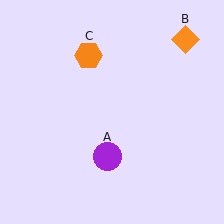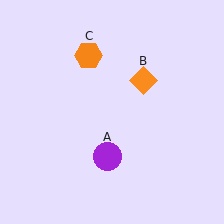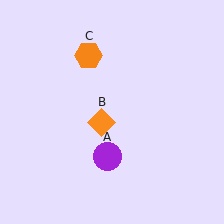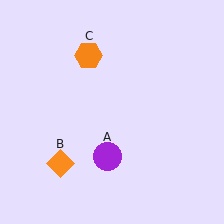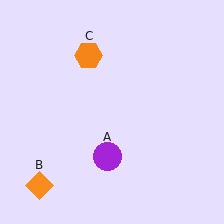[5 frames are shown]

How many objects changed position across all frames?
1 object changed position: orange diamond (object B).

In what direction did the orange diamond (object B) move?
The orange diamond (object B) moved down and to the left.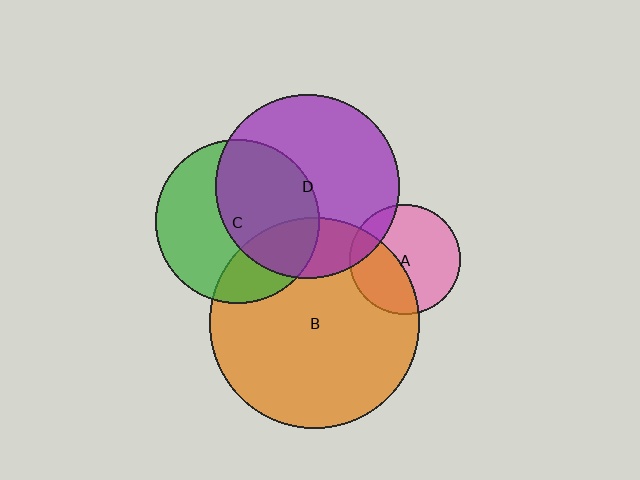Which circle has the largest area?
Circle B (orange).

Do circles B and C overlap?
Yes.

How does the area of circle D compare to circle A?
Approximately 2.8 times.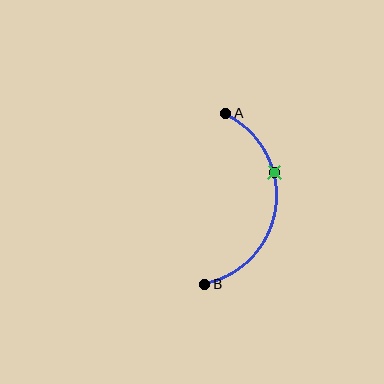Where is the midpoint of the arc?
The arc midpoint is the point on the curve farthest from the straight line joining A and B. It sits to the right of that line.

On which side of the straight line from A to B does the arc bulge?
The arc bulges to the right of the straight line connecting A and B.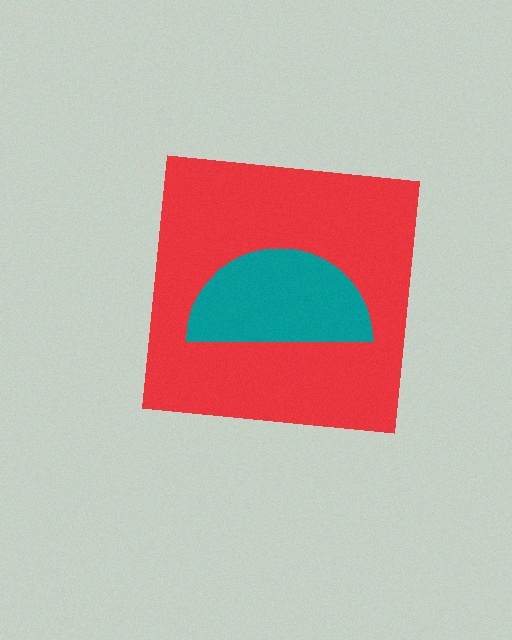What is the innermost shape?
The teal semicircle.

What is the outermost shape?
The red square.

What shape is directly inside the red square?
The teal semicircle.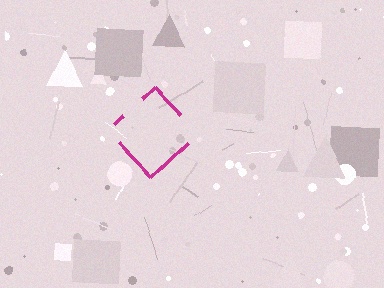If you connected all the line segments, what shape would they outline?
They would outline a diamond.